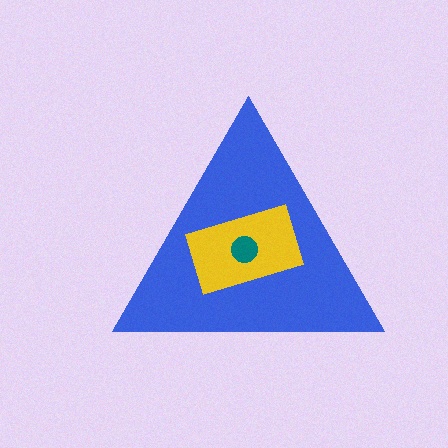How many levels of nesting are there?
3.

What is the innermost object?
The teal circle.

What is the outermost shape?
The blue triangle.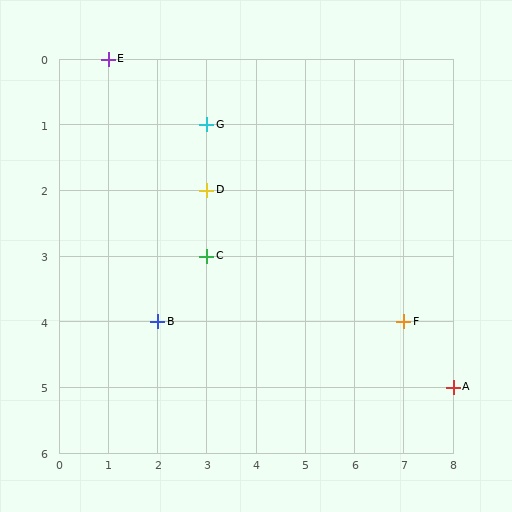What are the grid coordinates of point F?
Point F is at grid coordinates (7, 4).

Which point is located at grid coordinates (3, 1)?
Point G is at (3, 1).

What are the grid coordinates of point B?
Point B is at grid coordinates (2, 4).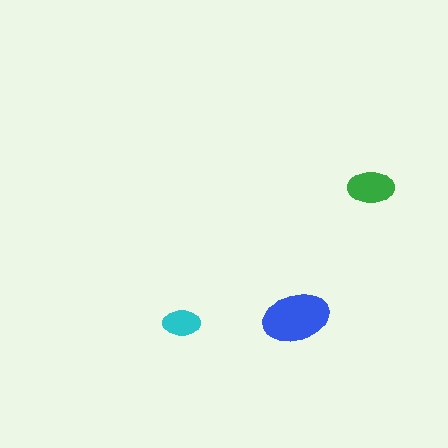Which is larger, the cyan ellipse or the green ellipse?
The green one.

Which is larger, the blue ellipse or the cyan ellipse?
The blue one.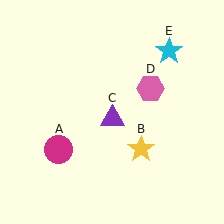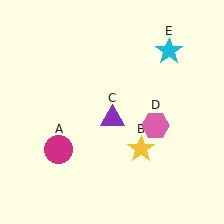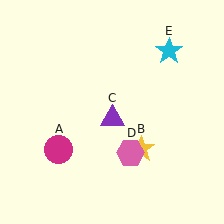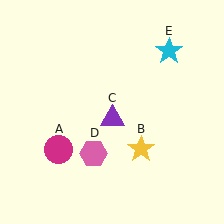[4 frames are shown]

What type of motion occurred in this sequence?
The pink hexagon (object D) rotated clockwise around the center of the scene.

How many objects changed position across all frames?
1 object changed position: pink hexagon (object D).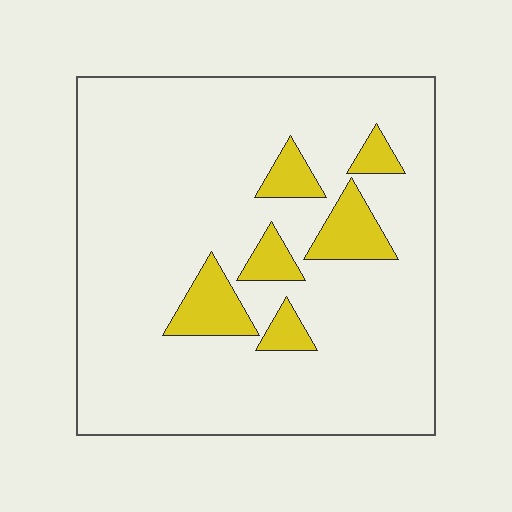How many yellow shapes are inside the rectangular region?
6.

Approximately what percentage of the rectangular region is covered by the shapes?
Approximately 10%.